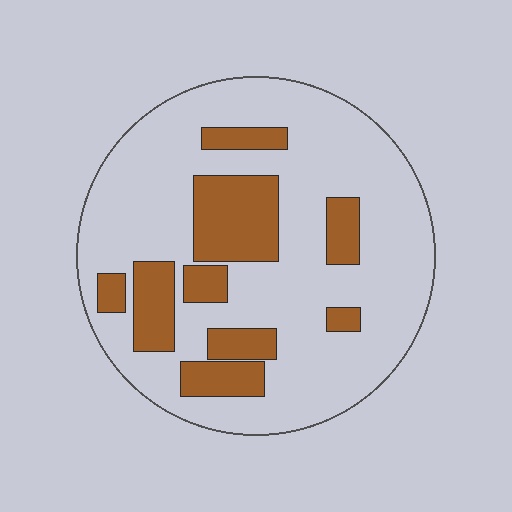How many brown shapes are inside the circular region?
9.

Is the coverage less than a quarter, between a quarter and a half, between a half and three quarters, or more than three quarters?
Less than a quarter.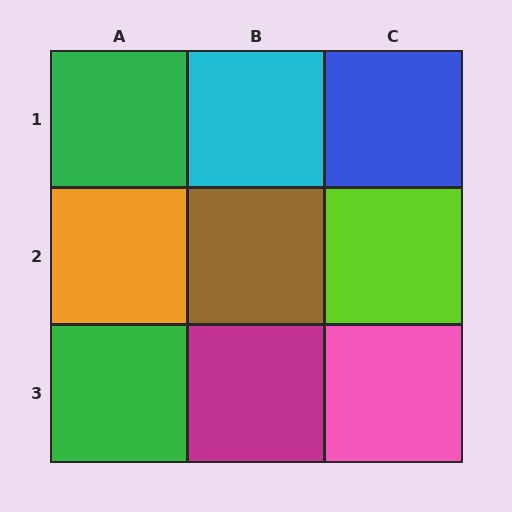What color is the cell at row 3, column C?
Pink.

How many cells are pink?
1 cell is pink.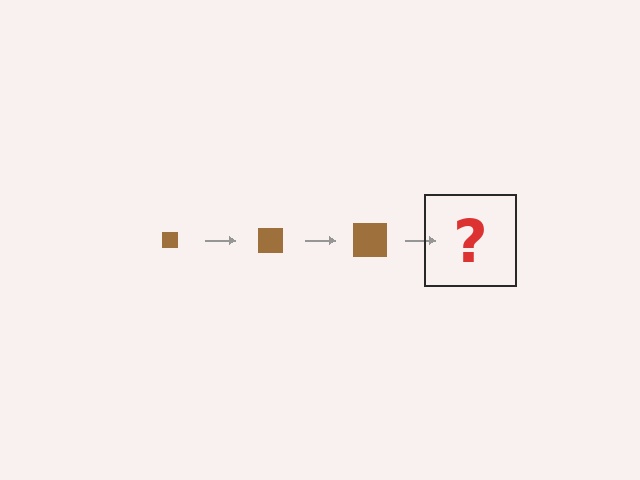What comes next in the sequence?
The next element should be a brown square, larger than the previous one.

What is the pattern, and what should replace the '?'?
The pattern is that the square gets progressively larger each step. The '?' should be a brown square, larger than the previous one.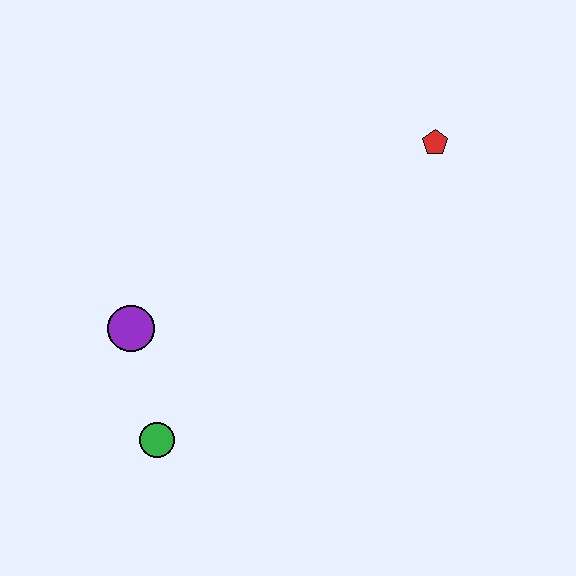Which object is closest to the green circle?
The purple circle is closest to the green circle.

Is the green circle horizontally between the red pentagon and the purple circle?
Yes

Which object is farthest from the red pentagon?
The green circle is farthest from the red pentagon.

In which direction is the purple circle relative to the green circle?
The purple circle is above the green circle.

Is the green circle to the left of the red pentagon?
Yes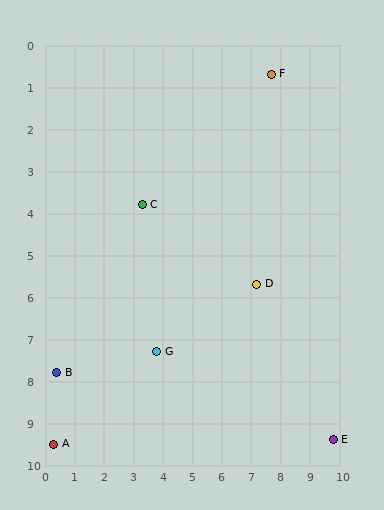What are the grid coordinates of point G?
Point G is at approximately (3.8, 7.3).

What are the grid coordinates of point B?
Point B is at approximately (0.4, 7.8).